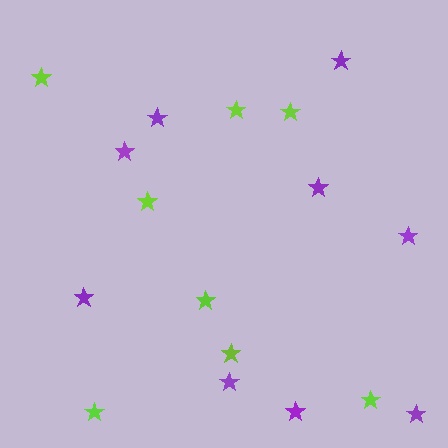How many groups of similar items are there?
There are 2 groups: one group of purple stars (9) and one group of lime stars (8).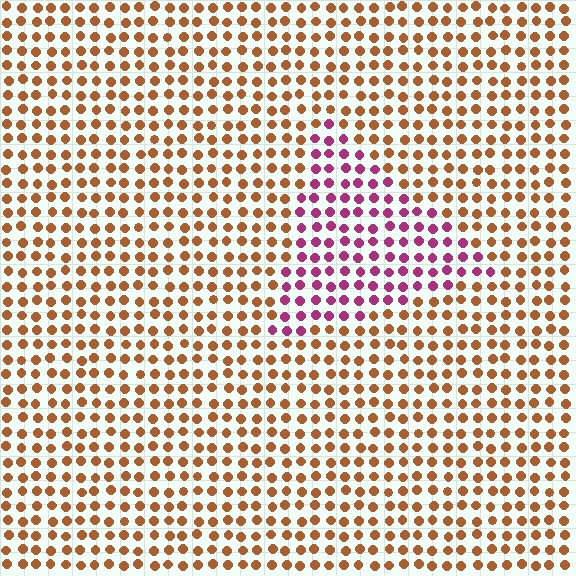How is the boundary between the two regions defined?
The boundary is defined purely by a slight shift in hue (about 62 degrees). Spacing, size, and orientation are identical on both sides.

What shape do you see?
I see a triangle.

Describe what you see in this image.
The image is filled with small brown elements in a uniform arrangement. A triangle-shaped region is visible where the elements are tinted to a slightly different hue, forming a subtle color boundary.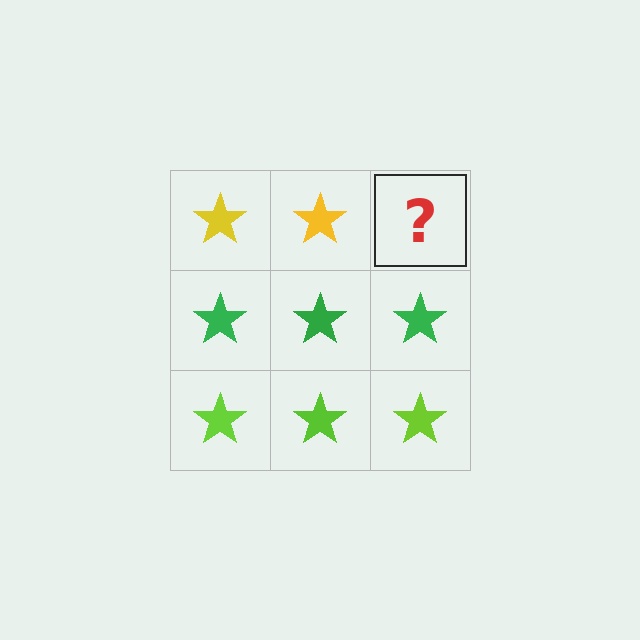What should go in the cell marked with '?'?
The missing cell should contain a yellow star.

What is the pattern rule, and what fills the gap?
The rule is that each row has a consistent color. The gap should be filled with a yellow star.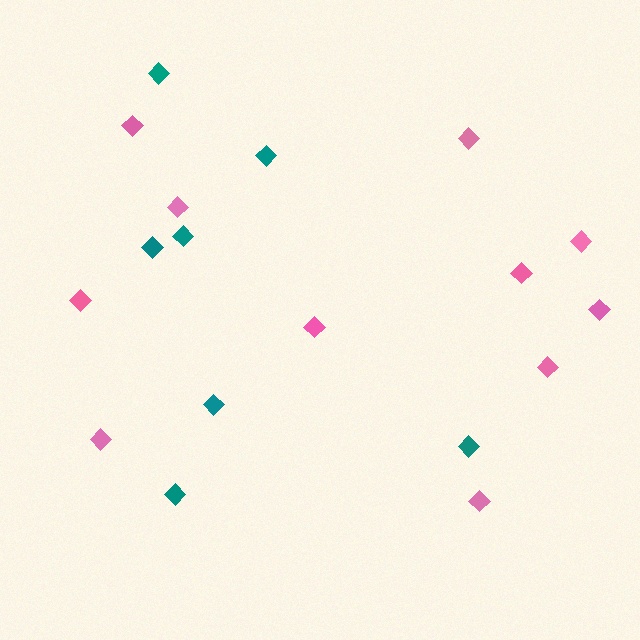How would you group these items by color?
There are 2 groups: one group of teal diamonds (7) and one group of pink diamonds (11).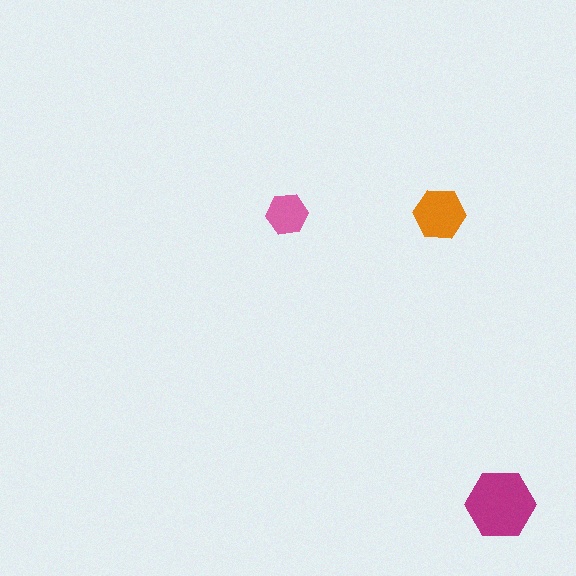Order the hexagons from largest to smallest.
the magenta one, the orange one, the pink one.